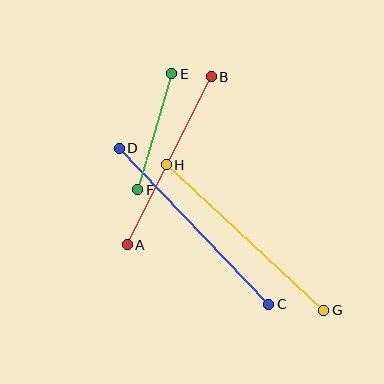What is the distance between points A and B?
The distance is approximately 188 pixels.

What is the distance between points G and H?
The distance is approximately 214 pixels.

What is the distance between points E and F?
The distance is approximately 121 pixels.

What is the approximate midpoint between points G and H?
The midpoint is at approximately (245, 238) pixels.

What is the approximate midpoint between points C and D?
The midpoint is at approximately (194, 226) pixels.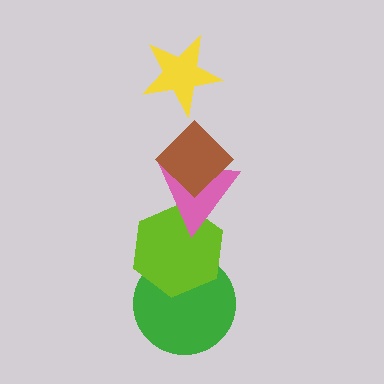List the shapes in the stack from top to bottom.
From top to bottom: the yellow star, the brown diamond, the pink triangle, the lime hexagon, the green circle.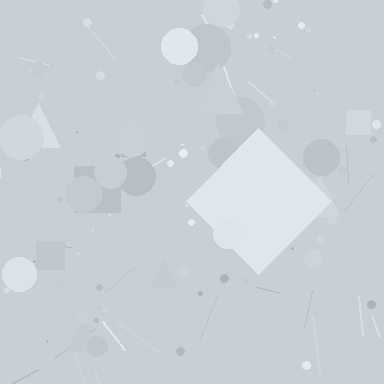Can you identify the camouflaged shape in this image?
The camouflaged shape is a diamond.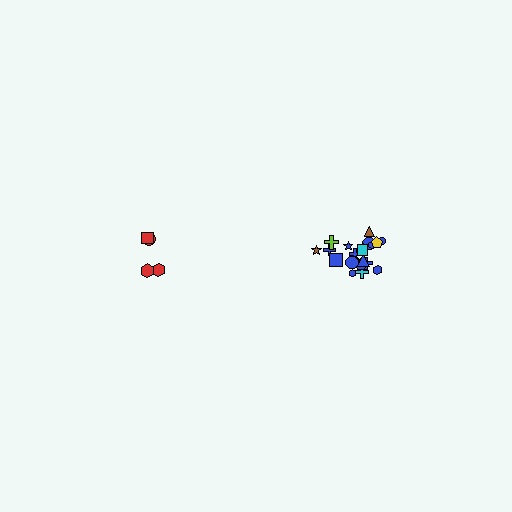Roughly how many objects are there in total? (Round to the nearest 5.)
Roughly 25 objects in total.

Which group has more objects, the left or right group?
The right group.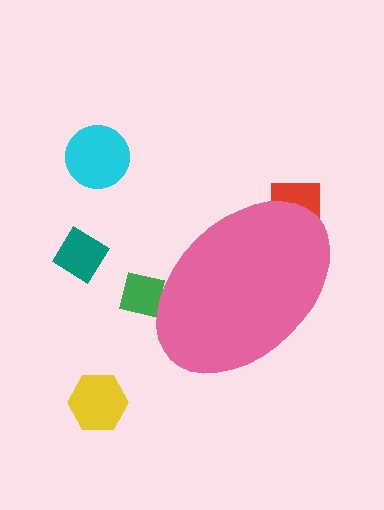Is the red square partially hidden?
Yes, the red square is partially hidden behind the pink ellipse.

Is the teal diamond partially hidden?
No, the teal diamond is fully visible.